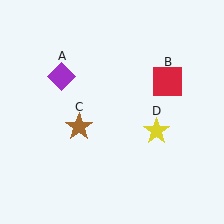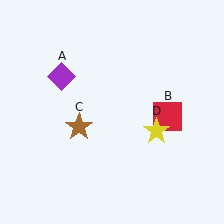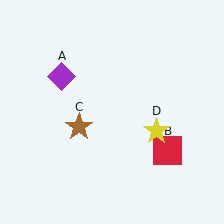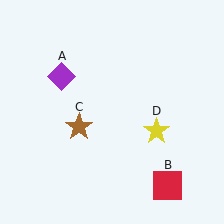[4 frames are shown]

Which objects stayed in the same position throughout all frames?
Purple diamond (object A) and brown star (object C) and yellow star (object D) remained stationary.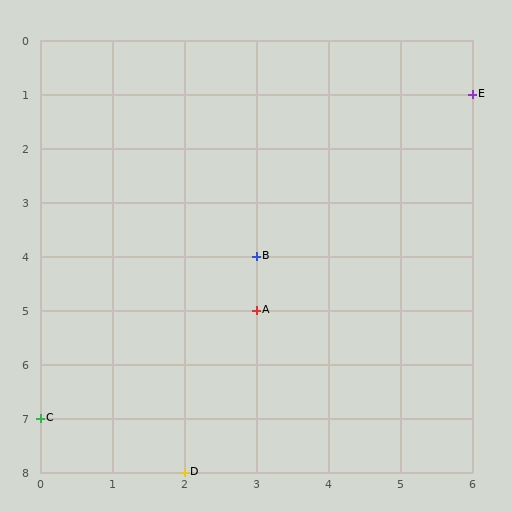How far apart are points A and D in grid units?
Points A and D are 1 column and 3 rows apart (about 3.2 grid units diagonally).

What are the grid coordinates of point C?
Point C is at grid coordinates (0, 7).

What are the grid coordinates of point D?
Point D is at grid coordinates (2, 8).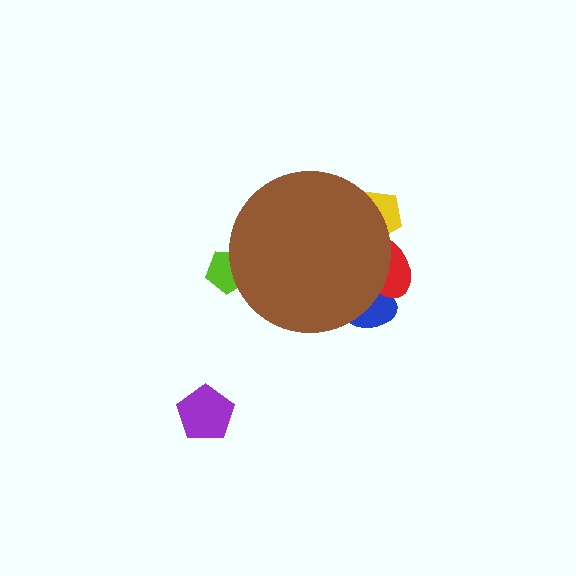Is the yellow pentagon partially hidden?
Yes, the yellow pentagon is partially hidden behind the brown circle.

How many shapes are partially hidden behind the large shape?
4 shapes are partially hidden.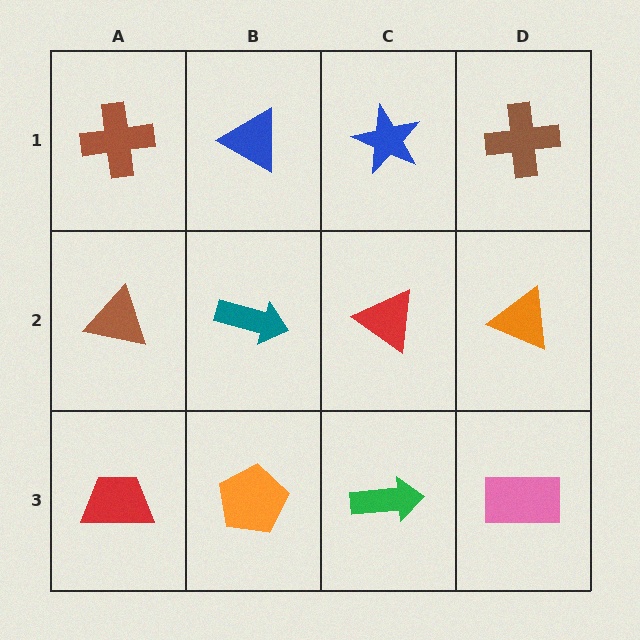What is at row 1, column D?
A brown cross.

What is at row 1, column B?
A blue triangle.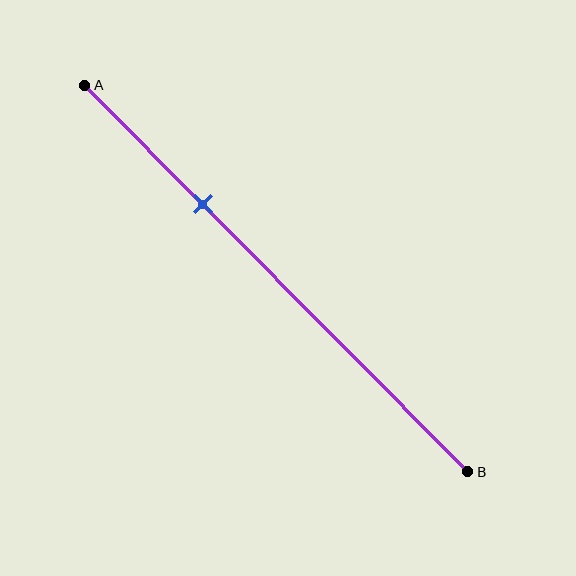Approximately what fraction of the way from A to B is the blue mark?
The blue mark is approximately 30% of the way from A to B.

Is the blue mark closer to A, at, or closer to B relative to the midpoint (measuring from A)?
The blue mark is closer to point A than the midpoint of segment AB.